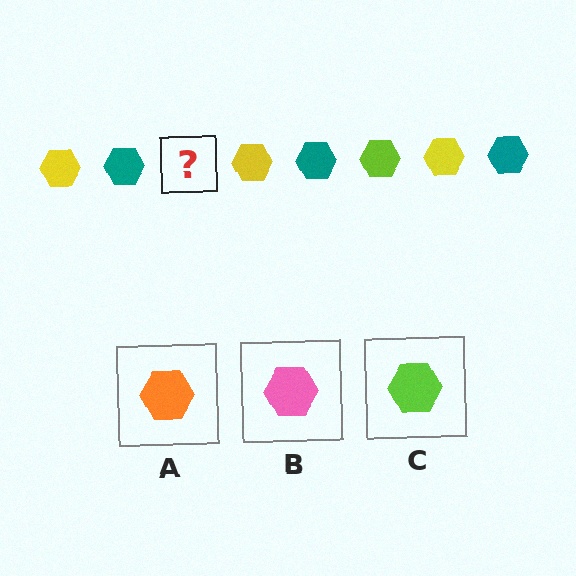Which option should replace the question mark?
Option C.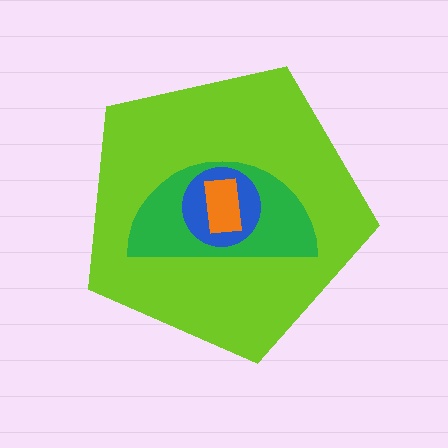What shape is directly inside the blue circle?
The orange rectangle.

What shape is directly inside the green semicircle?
The blue circle.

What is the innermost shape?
The orange rectangle.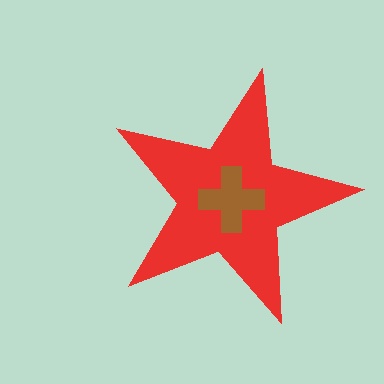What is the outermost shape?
The red star.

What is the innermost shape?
The brown cross.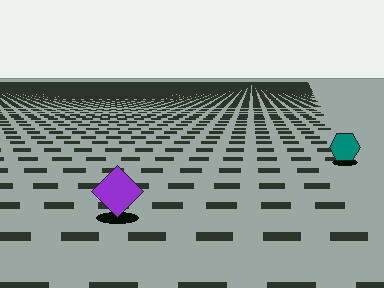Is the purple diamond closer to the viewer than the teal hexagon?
Yes. The purple diamond is closer — you can tell from the texture gradient: the ground texture is coarser near it.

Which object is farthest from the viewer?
The teal hexagon is farthest from the viewer. It appears smaller and the ground texture around it is denser.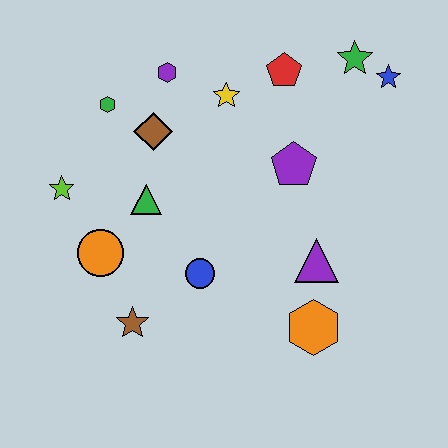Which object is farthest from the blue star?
The brown star is farthest from the blue star.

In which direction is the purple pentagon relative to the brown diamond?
The purple pentagon is to the right of the brown diamond.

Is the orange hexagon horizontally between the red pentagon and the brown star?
No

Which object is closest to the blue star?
The green star is closest to the blue star.